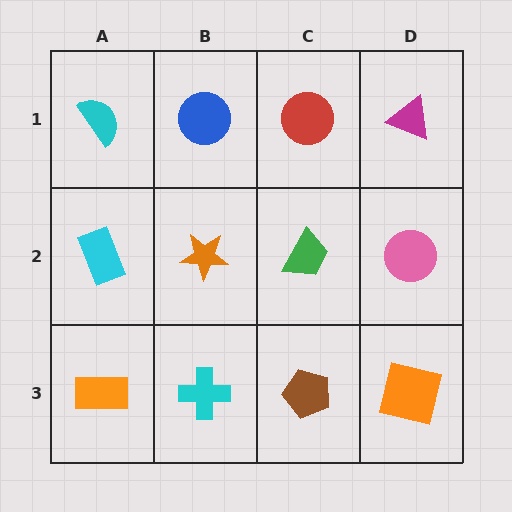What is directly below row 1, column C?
A green trapezoid.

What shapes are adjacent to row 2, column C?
A red circle (row 1, column C), a brown pentagon (row 3, column C), an orange star (row 2, column B), a pink circle (row 2, column D).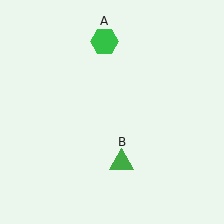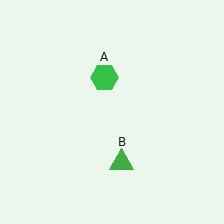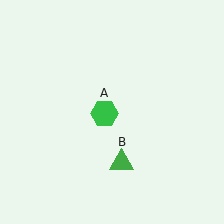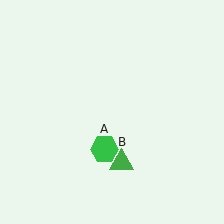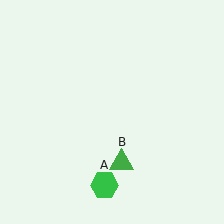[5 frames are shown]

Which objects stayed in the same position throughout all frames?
Green triangle (object B) remained stationary.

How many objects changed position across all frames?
1 object changed position: green hexagon (object A).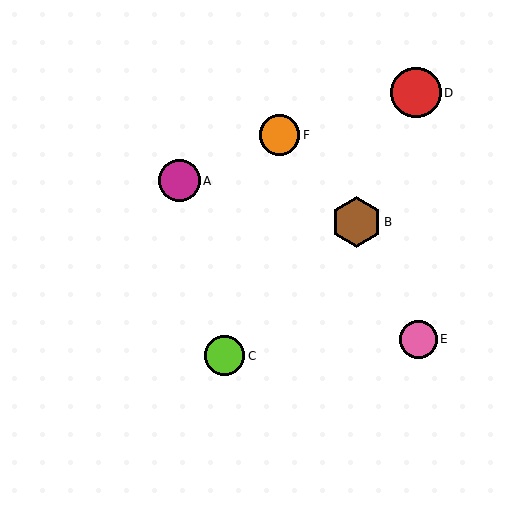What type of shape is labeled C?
Shape C is a lime circle.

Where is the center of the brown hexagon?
The center of the brown hexagon is at (356, 222).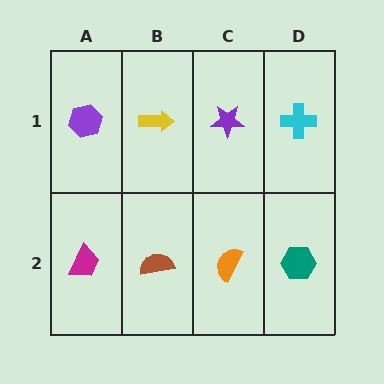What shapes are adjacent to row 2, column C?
A purple star (row 1, column C), a brown semicircle (row 2, column B), a teal hexagon (row 2, column D).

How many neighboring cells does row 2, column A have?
2.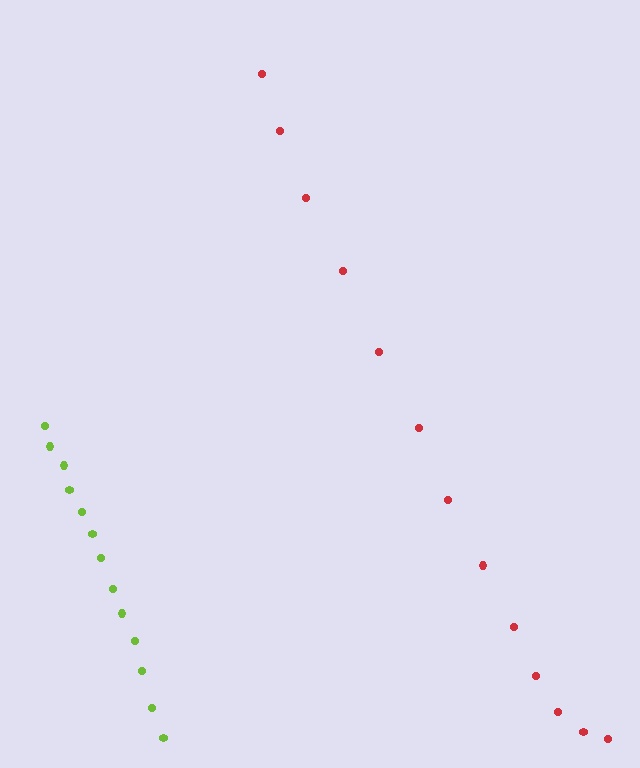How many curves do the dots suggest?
There are 2 distinct paths.